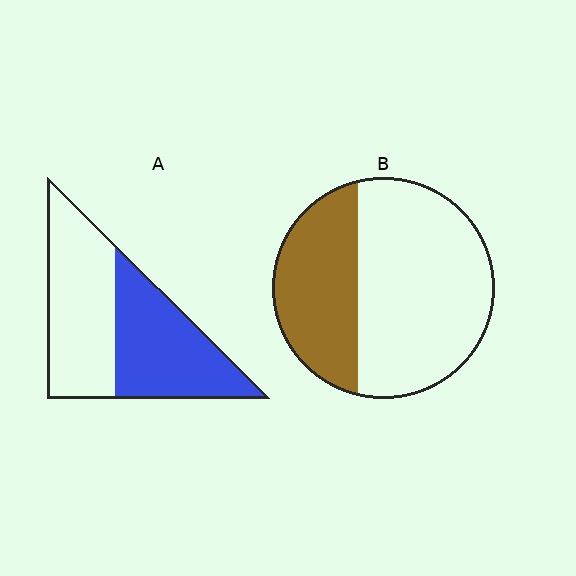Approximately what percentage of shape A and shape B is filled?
A is approximately 50% and B is approximately 35%.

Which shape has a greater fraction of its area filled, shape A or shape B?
Shape A.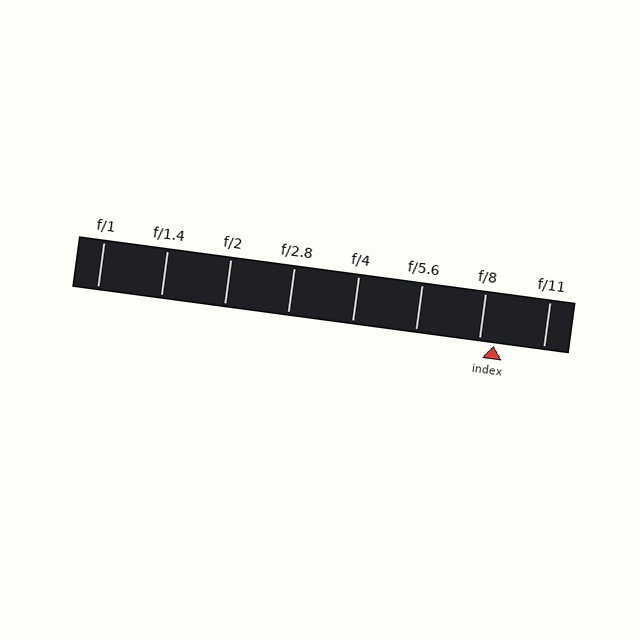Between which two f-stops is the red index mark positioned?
The index mark is between f/8 and f/11.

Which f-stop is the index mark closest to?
The index mark is closest to f/8.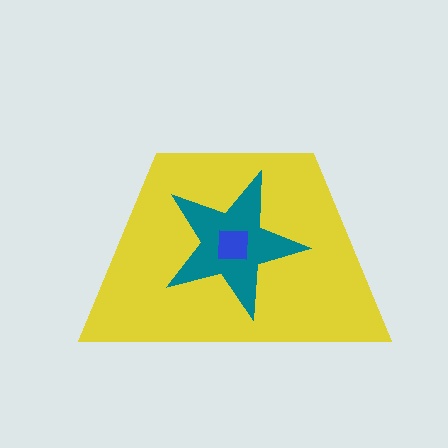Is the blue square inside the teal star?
Yes.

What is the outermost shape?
The yellow trapezoid.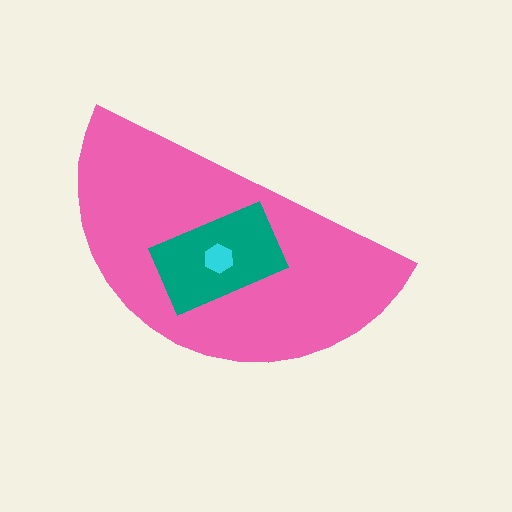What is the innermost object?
The cyan hexagon.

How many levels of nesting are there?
3.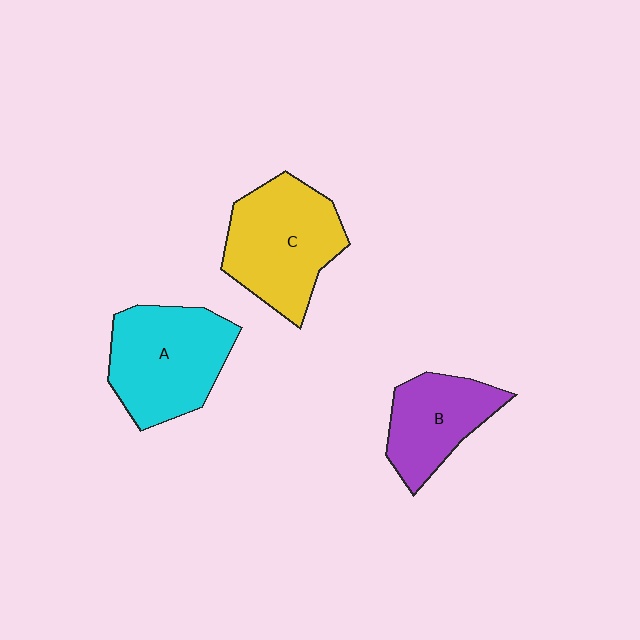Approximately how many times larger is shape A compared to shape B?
Approximately 1.4 times.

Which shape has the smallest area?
Shape B (purple).